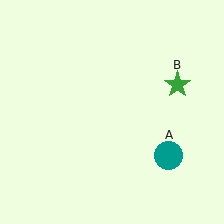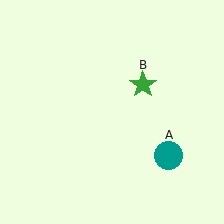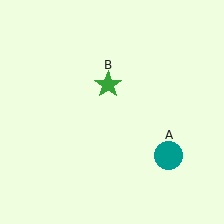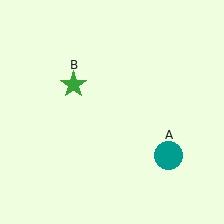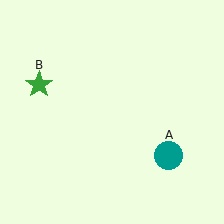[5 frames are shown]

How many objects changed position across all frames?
1 object changed position: green star (object B).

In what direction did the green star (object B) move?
The green star (object B) moved left.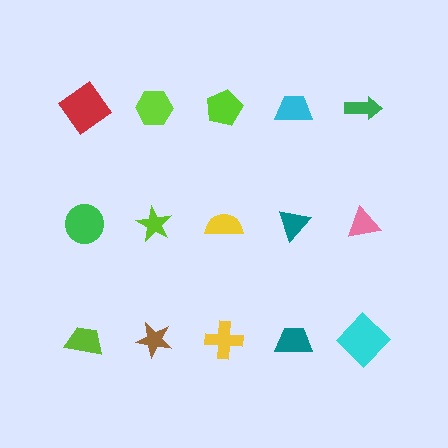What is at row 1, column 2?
A lime hexagon.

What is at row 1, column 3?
A lime pentagon.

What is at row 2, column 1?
A green circle.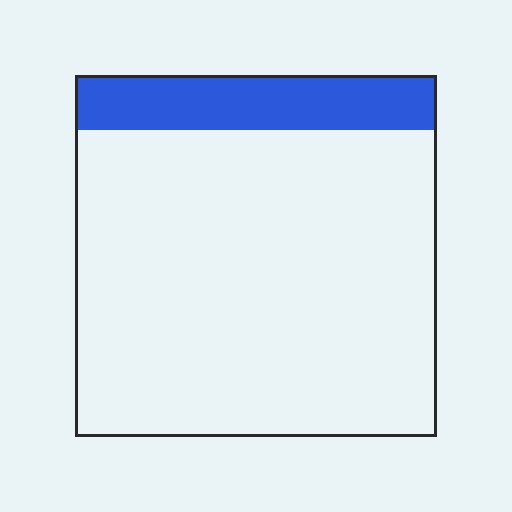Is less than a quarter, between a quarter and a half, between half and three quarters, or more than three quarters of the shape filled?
Less than a quarter.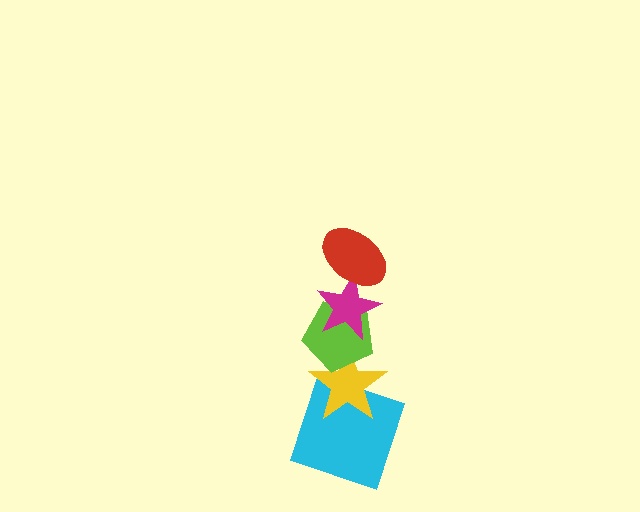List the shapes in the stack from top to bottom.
From top to bottom: the red ellipse, the magenta star, the lime pentagon, the yellow star, the cyan square.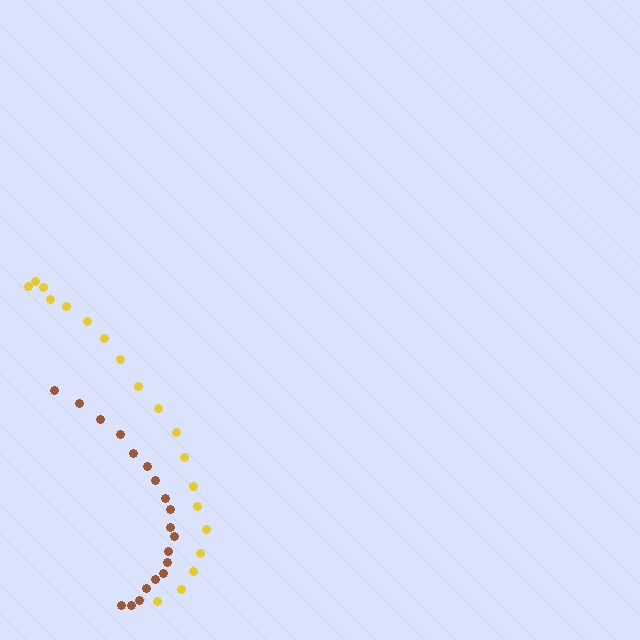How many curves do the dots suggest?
There are 2 distinct paths.